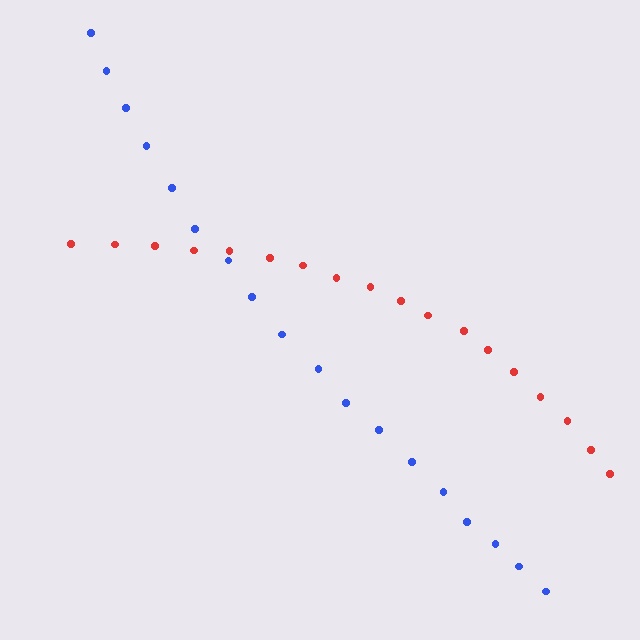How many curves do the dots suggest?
There are 2 distinct paths.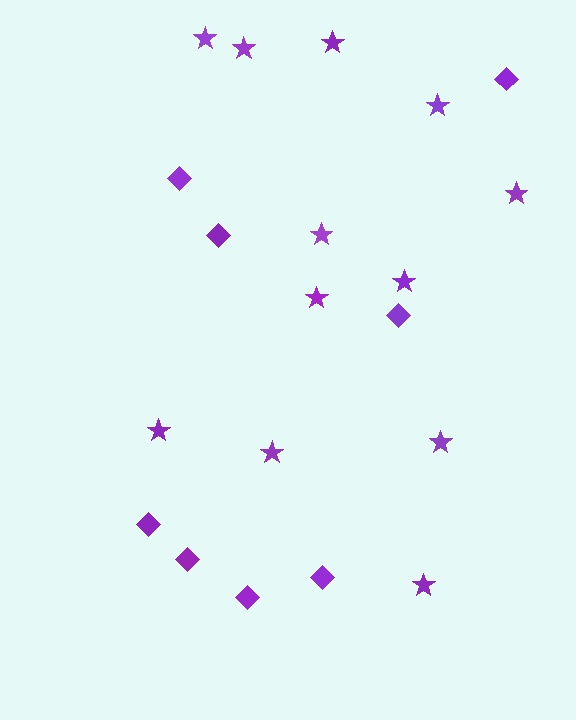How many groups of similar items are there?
There are 2 groups: one group of diamonds (8) and one group of stars (12).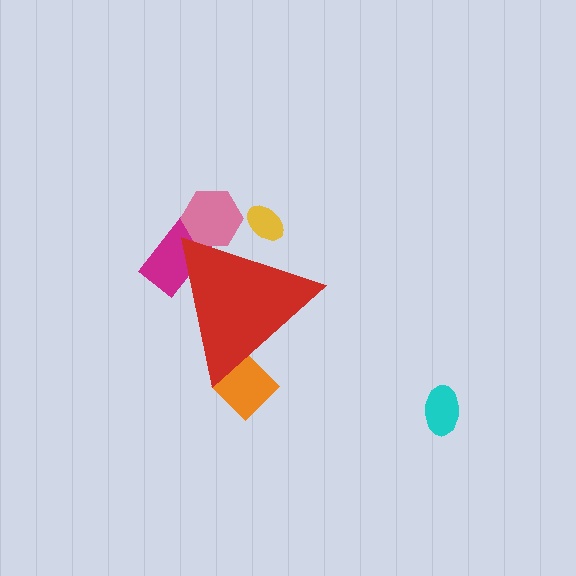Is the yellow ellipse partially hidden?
Yes, the yellow ellipse is partially hidden behind the red triangle.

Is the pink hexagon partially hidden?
Yes, the pink hexagon is partially hidden behind the red triangle.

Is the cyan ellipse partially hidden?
No, the cyan ellipse is fully visible.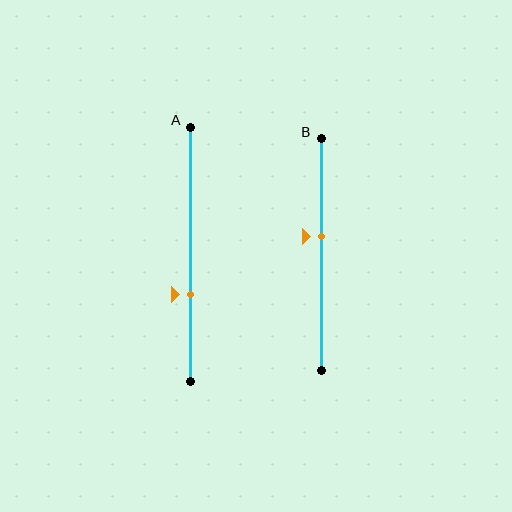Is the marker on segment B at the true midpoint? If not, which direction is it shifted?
No, the marker on segment B is shifted upward by about 8% of the segment length.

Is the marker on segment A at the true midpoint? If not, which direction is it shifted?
No, the marker on segment A is shifted downward by about 16% of the segment length.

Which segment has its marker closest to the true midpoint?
Segment B has its marker closest to the true midpoint.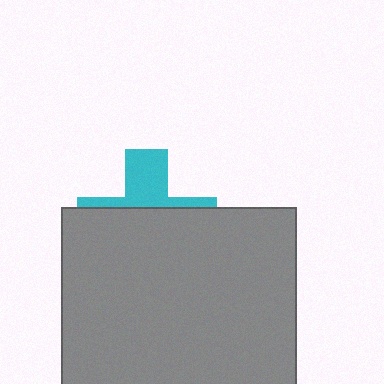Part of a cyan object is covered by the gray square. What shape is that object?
It is a cross.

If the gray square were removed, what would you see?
You would see the complete cyan cross.